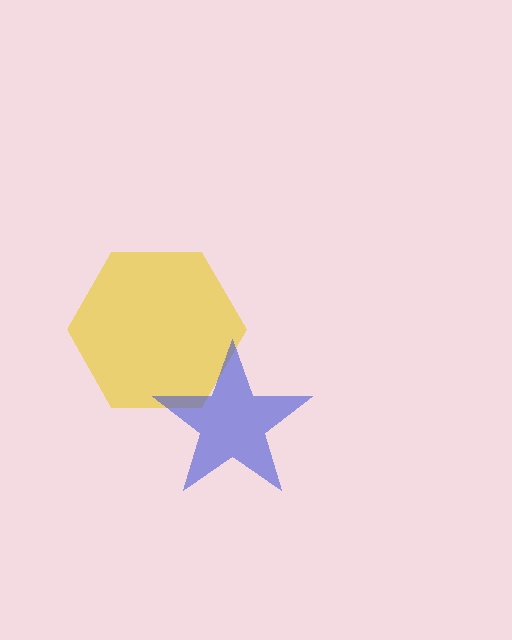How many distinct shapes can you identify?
There are 2 distinct shapes: a yellow hexagon, a blue star.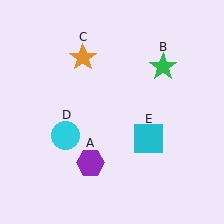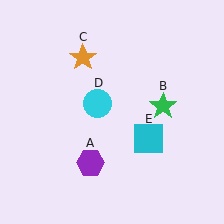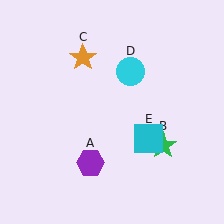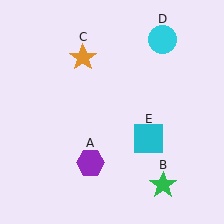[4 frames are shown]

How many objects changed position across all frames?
2 objects changed position: green star (object B), cyan circle (object D).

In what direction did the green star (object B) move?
The green star (object B) moved down.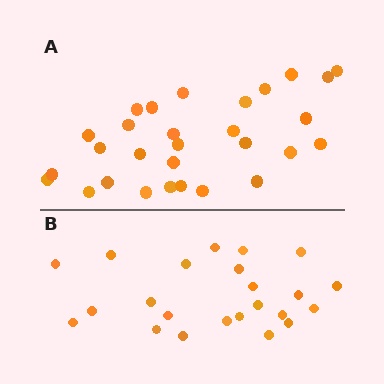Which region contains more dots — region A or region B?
Region A (the top region) has more dots.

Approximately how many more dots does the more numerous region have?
Region A has about 6 more dots than region B.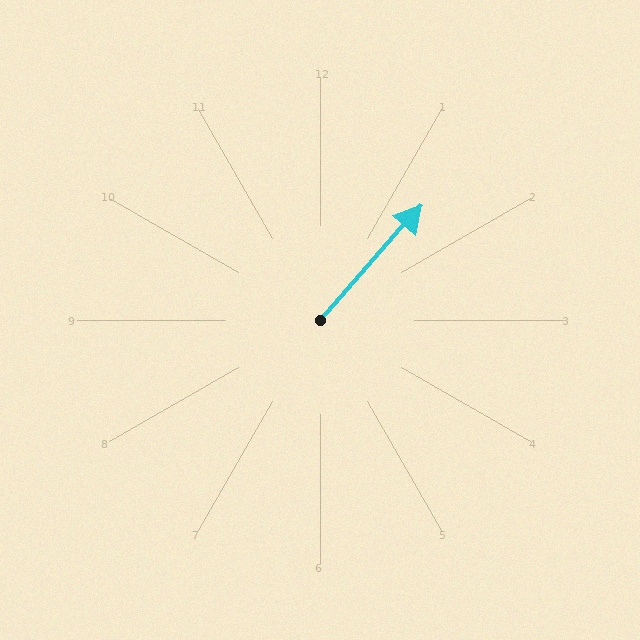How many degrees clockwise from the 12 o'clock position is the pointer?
Approximately 41 degrees.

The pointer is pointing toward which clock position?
Roughly 1 o'clock.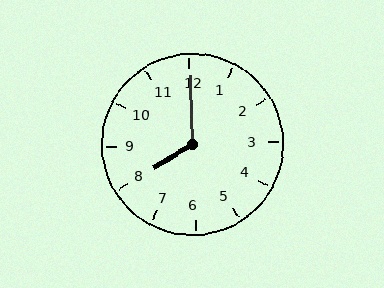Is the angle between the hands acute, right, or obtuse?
It is obtuse.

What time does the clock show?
8:00.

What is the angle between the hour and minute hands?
Approximately 120 degrees.